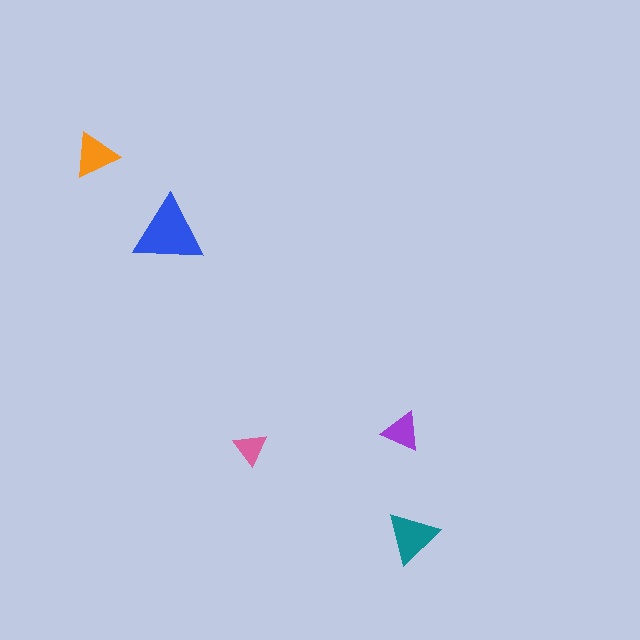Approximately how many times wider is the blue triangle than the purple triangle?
About 2 times wider.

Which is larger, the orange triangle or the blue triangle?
The blue one.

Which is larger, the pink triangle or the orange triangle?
The orange one.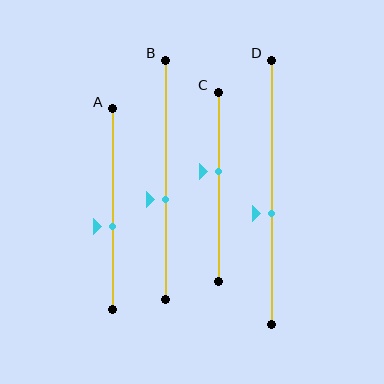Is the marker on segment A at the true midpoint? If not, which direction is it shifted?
No, the marker on segment A is shifted downward by about 9% of the segment length.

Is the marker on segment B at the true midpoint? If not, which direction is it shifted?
No, the marker on segment B is shifted downward by about 8% of the segment length.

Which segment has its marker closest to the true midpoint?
Segment B has its marker closest to the true midpoint.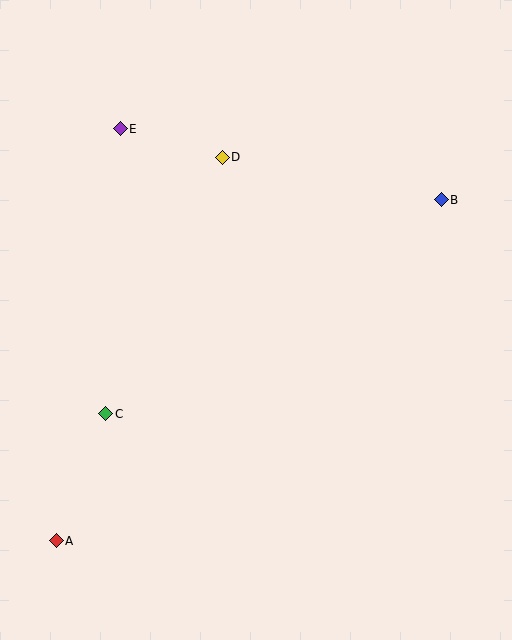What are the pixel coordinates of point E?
Point E is at (120, 129).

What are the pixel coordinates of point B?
Point B is at (441, 200).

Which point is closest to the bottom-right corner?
Point B is closest to the bottom-right corner.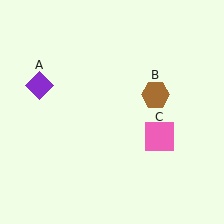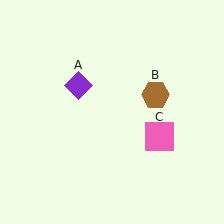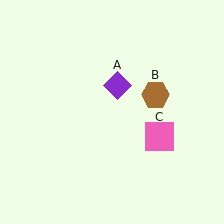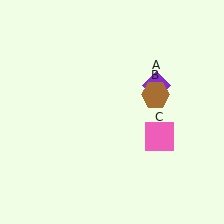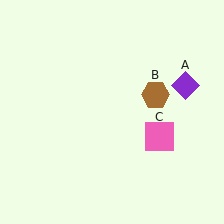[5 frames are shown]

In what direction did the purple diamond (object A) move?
The purple diamond (object A) moved right.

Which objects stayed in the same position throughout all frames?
Brown hexagon (object B) and pink square (object C) remained stationary.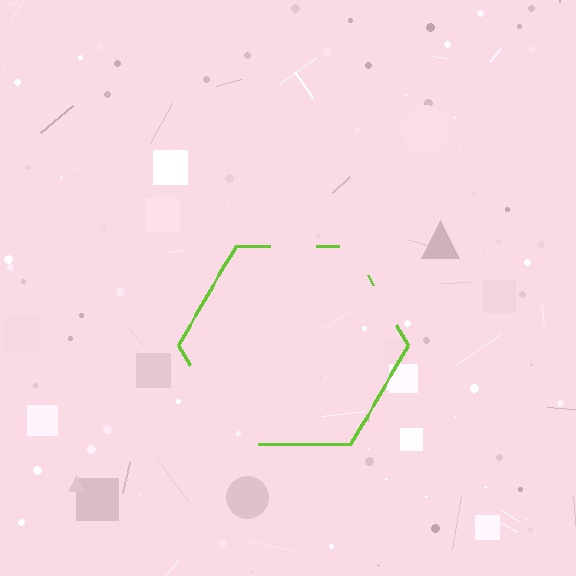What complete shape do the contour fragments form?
The contour fragments form a hexagon.